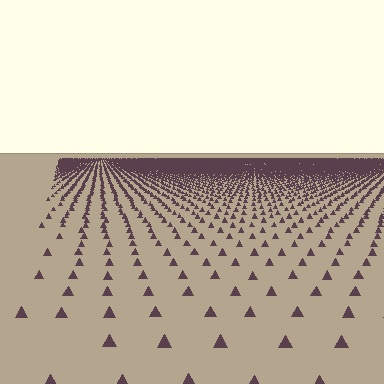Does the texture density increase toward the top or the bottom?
Density increases toward the top.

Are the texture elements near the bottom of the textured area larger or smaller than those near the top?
Larger. Near the bottom, elements are closer to the viewer and appear at a bigger on-screen size.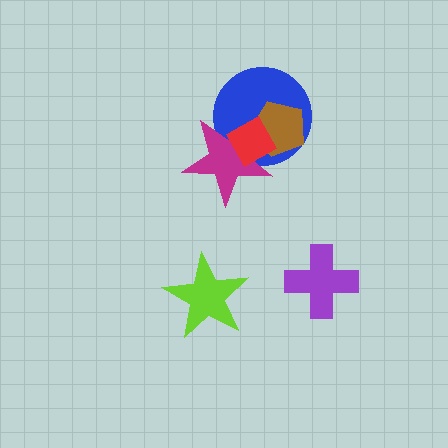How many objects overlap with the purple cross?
0 objects overlap with the purple cross.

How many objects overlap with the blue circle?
3 objects overlap with the blue circle.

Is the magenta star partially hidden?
Yes, it is partially covered by another shape.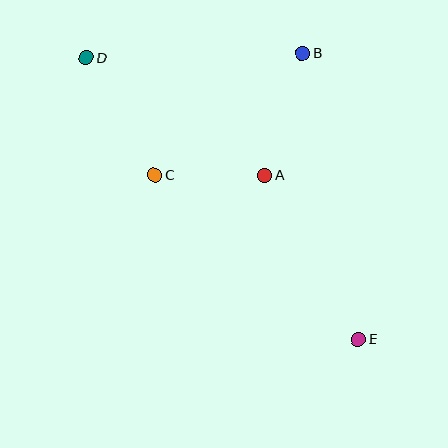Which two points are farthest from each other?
Points D and E are farthest from each other.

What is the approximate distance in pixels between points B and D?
The distance between B and D is approximately 216 pixels.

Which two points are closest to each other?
Points A and C are closest to each other.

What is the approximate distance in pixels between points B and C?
The distance between B and C is approximately 192 pixels.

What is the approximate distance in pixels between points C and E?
The distance between C and E is approximately 262 pixels.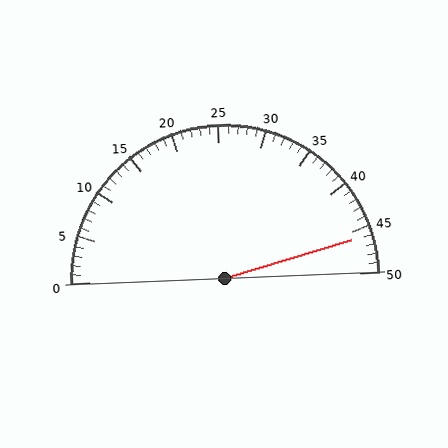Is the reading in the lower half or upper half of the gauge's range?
The reading is in the upper half of the range (0 to 50).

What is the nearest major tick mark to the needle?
The nearest major tick mark is 45.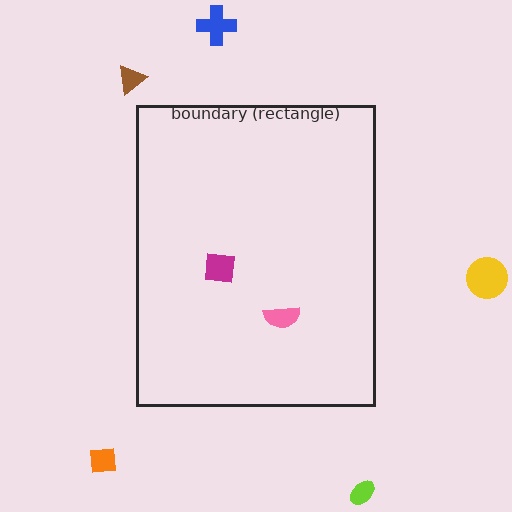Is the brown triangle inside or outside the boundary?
Outside.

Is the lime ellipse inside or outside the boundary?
Outside.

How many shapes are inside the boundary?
2 inside, 5 outside.